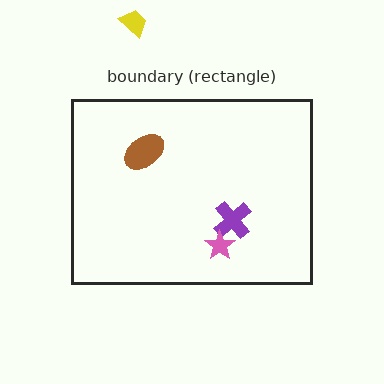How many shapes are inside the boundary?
3 inside, 1 outside.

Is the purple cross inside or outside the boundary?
Inside.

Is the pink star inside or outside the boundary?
Inside.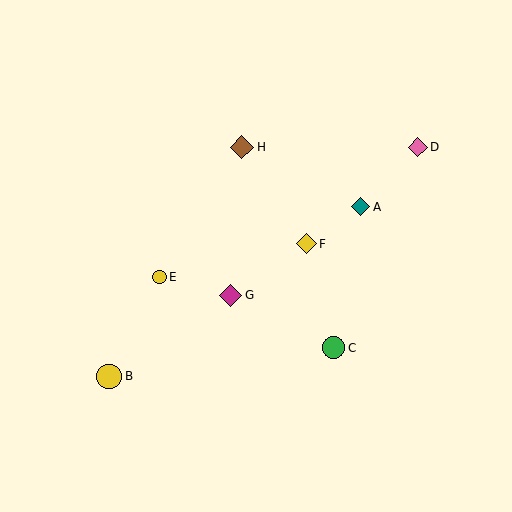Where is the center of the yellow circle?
The center of the yellow circle is at (109, 376).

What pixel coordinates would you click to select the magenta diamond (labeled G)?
Click at (230, 295) to select the magenta diamond G.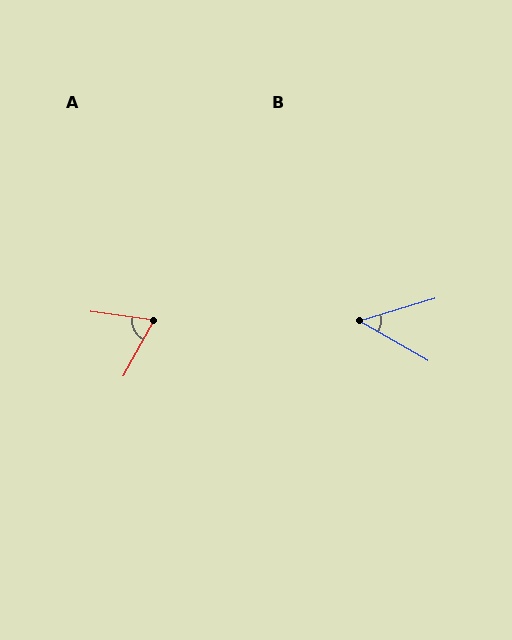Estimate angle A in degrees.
Approximately 68 degrees.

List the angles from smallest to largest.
B (46°), A (68°).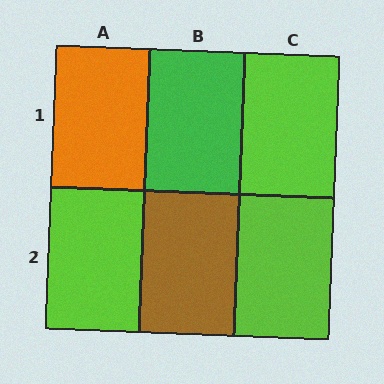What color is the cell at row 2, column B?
Brown.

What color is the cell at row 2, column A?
Lime.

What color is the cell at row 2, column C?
Lime.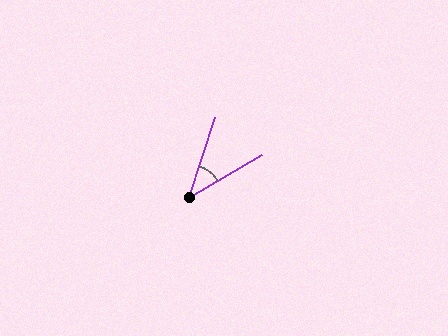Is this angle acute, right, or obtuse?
It is acute.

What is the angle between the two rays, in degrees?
Approximately 42 degrees.